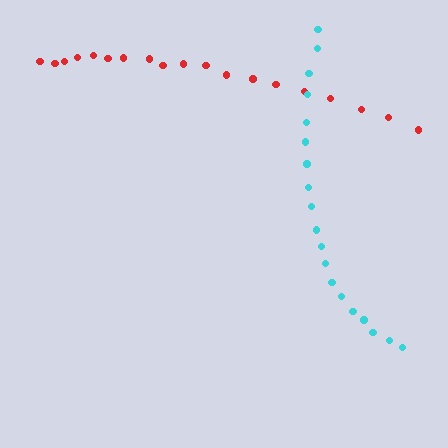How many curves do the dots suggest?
There are 2 distinct paths.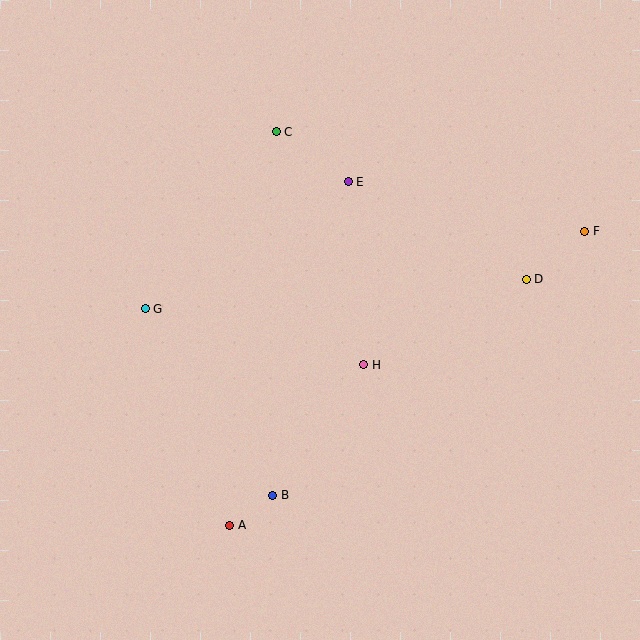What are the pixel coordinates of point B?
Point B is at (273, 495).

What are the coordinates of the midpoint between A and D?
The midpoint between A and D is at (378, 402).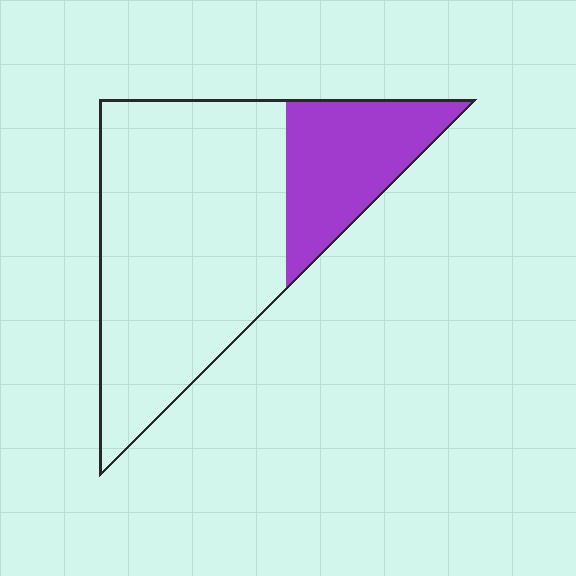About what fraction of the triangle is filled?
About one quarter (1/4).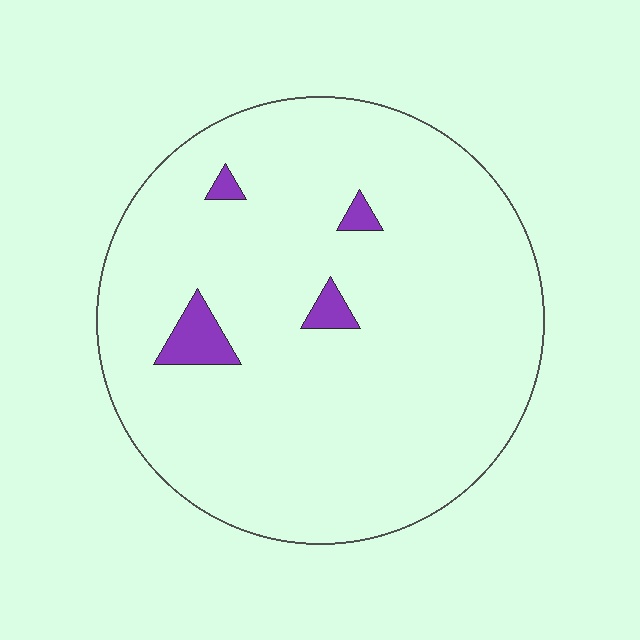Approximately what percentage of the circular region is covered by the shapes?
Approximately 5%.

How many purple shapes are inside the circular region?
4.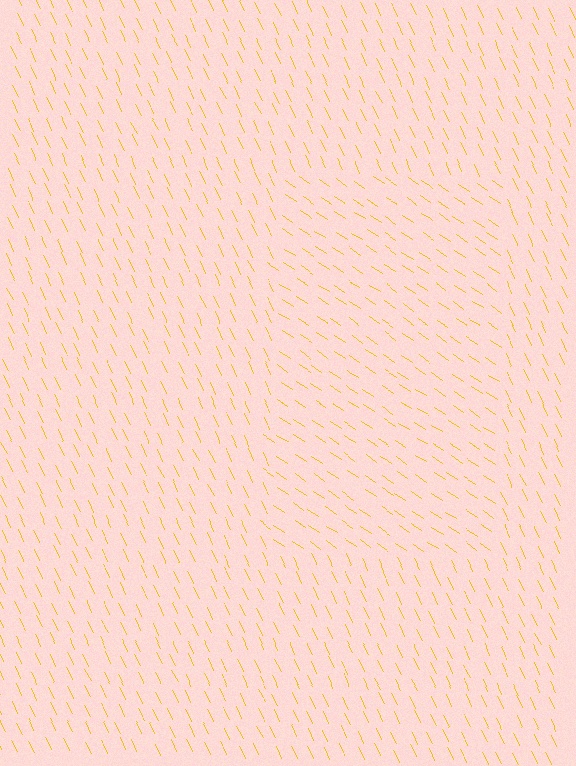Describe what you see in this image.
The image is filled with small yellow line segments. A rectangle region in the image has lines oriented differently from the surrounding lines, creating a visible texture boundary.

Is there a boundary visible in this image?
Yes, there is a texture boundary formed by a change in line orientation.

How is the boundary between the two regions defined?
The boundary is defined purely by a change in line orientation (approximately 30 degrees difference). All lines are the same color and thickness.